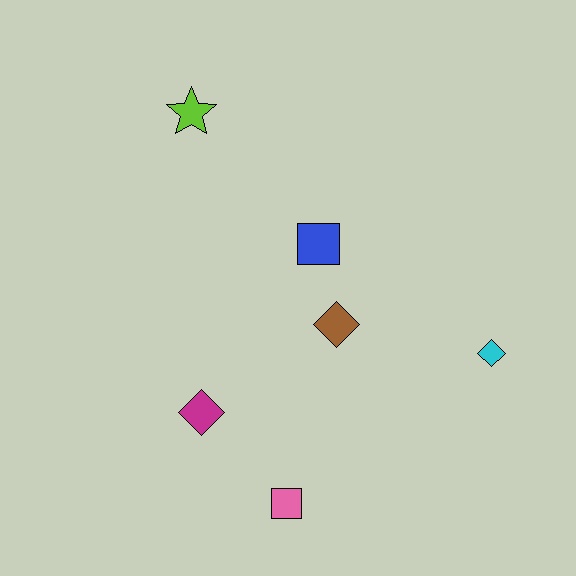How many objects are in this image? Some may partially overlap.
There are 6 objects.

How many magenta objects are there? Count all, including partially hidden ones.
There is 1 magenta object.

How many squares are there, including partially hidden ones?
There are 2 squares.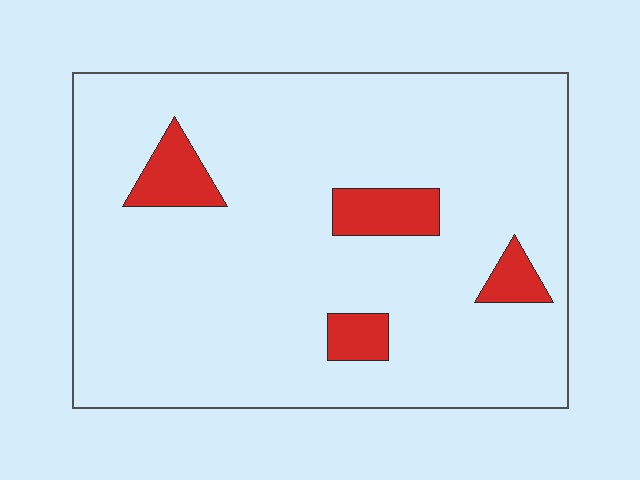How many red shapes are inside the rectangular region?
4.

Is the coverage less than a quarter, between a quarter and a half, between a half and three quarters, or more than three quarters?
Less than a quarter.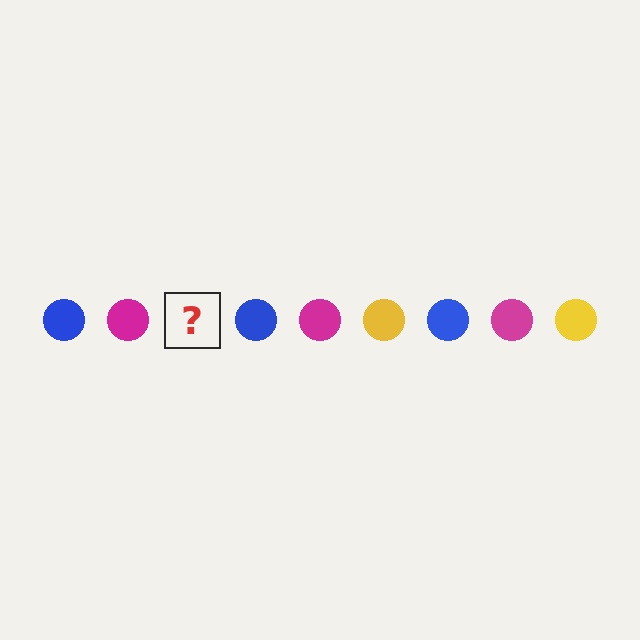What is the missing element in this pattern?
The missing element is a yellow circle.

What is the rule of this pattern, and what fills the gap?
The rule is that the pattern cycles through blue, magenta, yellow circles. The gap should be filled with a yellow circle.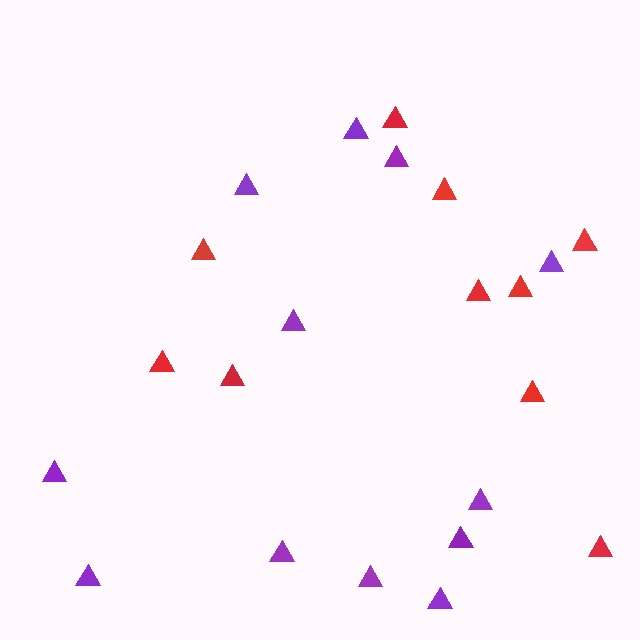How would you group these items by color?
There are 2 groups: one group of purple triangles (12) and one group of red triangles (10).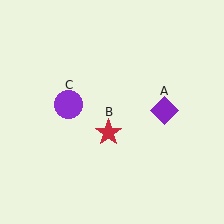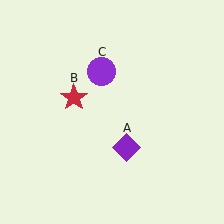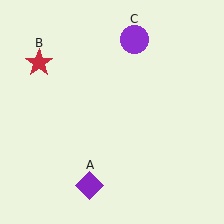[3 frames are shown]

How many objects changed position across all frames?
3 objects changed position: purple diamond (object A), red star (object B), purple circle (object C).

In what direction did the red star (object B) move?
The red star (object B) moved up and to the left.